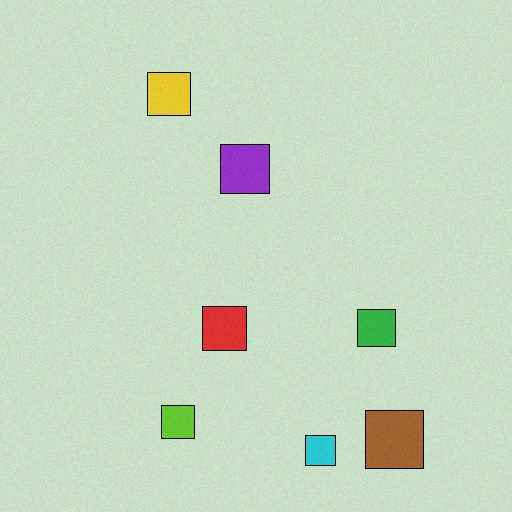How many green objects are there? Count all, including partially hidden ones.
There is 1 green object.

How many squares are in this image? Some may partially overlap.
There are 7 squares.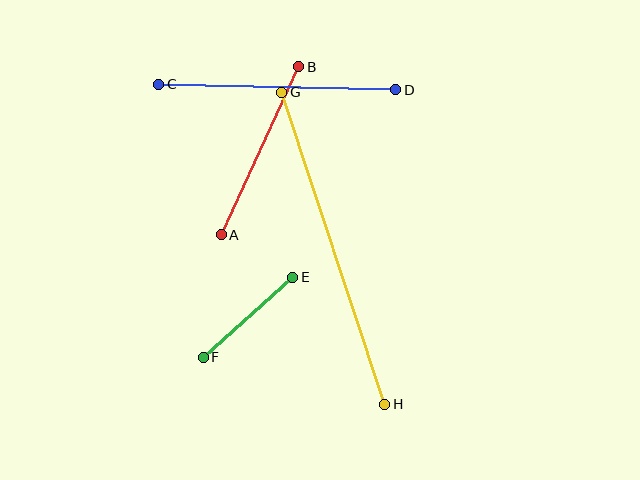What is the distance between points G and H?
The distance is approximately 329 pixels.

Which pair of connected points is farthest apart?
Points G and H are farthest apart.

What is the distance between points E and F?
The distance is approximately 120 pixels.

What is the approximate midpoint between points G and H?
The midpoint is at approximately (333, 248) pixels.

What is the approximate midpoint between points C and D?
The midpoint is at approximately (277, 87) pixels.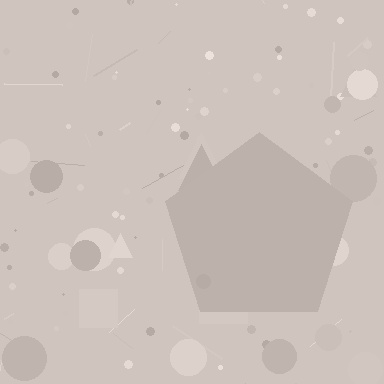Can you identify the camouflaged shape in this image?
The camouflaged shape is a pentagon.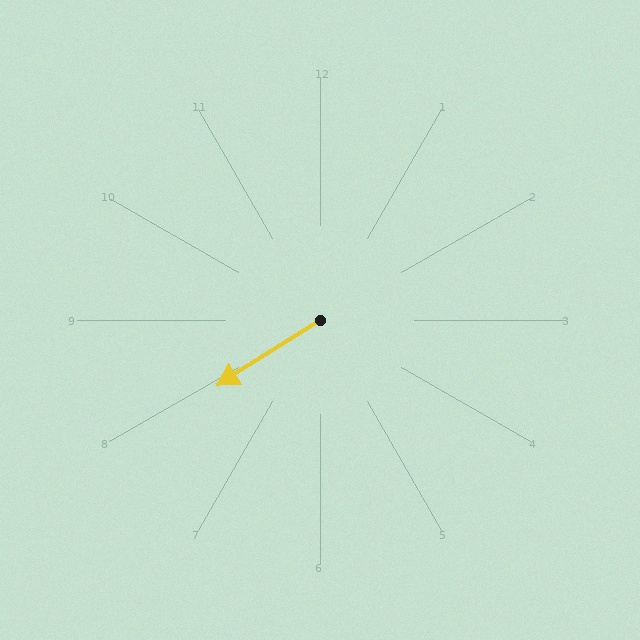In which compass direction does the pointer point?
Southwest.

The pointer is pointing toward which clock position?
Roughly 8 o'clock.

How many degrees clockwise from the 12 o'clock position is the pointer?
Approximately 238 degrees.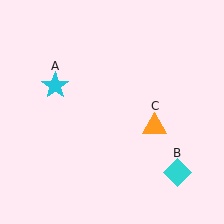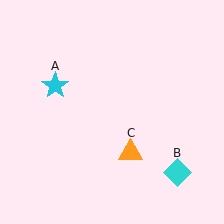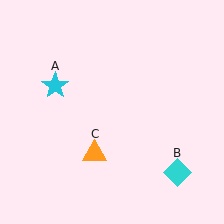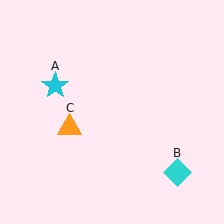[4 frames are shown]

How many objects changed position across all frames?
1 object changed position: orange triangle (object C).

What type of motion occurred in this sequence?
The orange triangle (object C) rotated clockwise around the center of the scene.